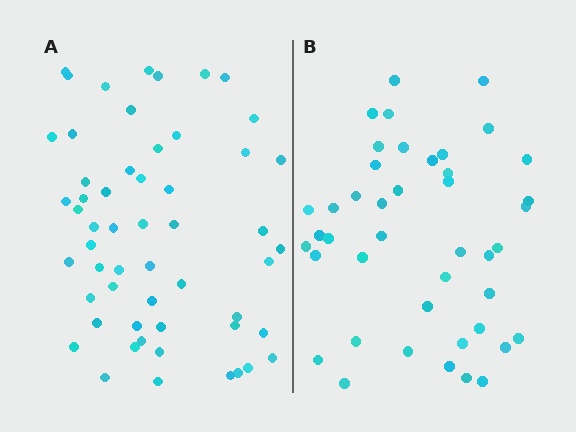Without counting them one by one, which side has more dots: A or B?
Region A (the left region) has more dots.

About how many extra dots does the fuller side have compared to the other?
Region A has roughly 12 or so more dots than region B.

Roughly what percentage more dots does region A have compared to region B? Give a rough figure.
About 30% more.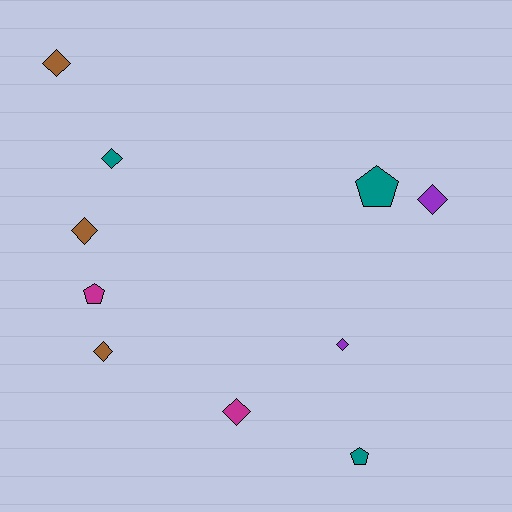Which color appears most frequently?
Brown, with 3 objects.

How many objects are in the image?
There are 10 objects.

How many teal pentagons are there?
There are 2 teal pentagons.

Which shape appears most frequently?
Diamond, with 7 objects.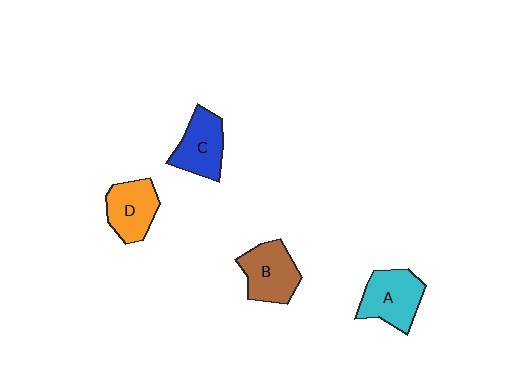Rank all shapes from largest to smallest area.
From largest to smallest: A (cyan), B (brown), C (blue), D (orange).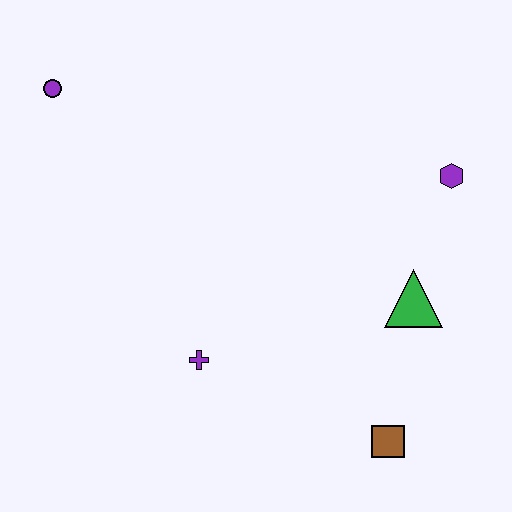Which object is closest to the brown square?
The green triangle is closest to the brown square.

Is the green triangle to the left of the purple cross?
No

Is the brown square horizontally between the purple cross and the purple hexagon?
Yes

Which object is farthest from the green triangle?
The purple circle is farthest from the green triangle.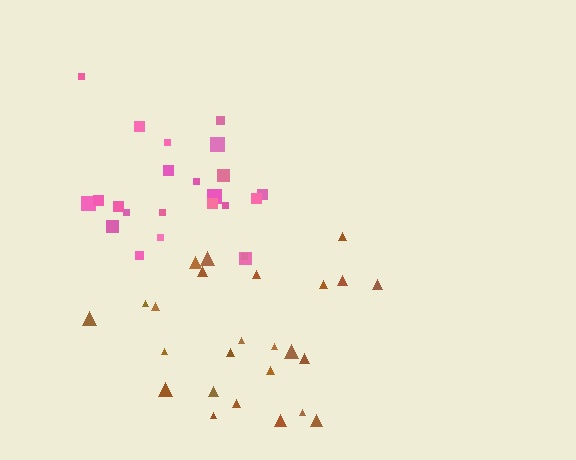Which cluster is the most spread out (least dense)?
Brown.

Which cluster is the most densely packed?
Pink.